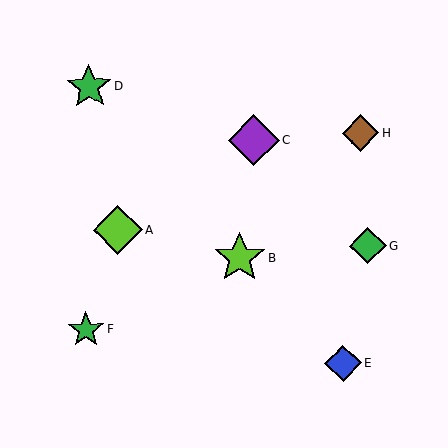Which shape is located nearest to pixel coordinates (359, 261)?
The green diamond (labeled G) at (368, 246) is nearest to that location.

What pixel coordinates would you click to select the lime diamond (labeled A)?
Click at (118, 230) to select the lime diamond A.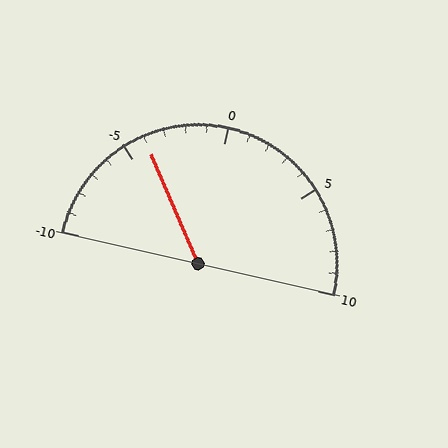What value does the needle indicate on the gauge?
The needle indicates approximately -4.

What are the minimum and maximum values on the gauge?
The gauge ranges from -10 to 10.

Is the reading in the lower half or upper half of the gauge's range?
The reading is in the lower half of the range (-10 to 10).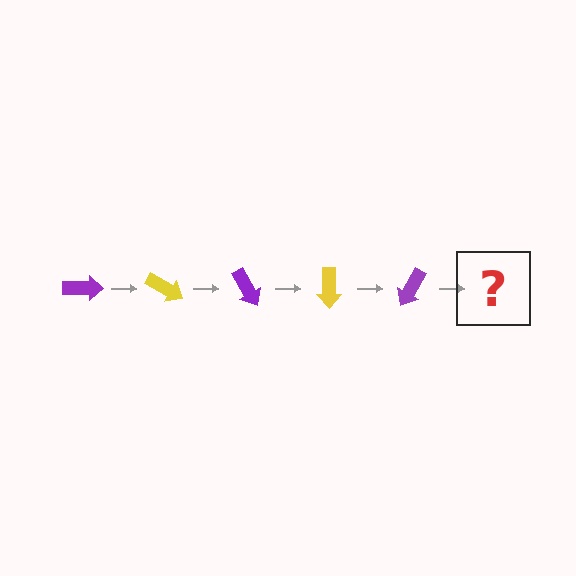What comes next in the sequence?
The next element should be a yellow arrow, rotated 150 degrees from the start.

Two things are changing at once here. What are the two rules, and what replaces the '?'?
The two rules are that it rotates 30 degrees each step and the color cycles through purple and yellow. The '?' should be a yellow arrow, rotated 150 degrees from the start.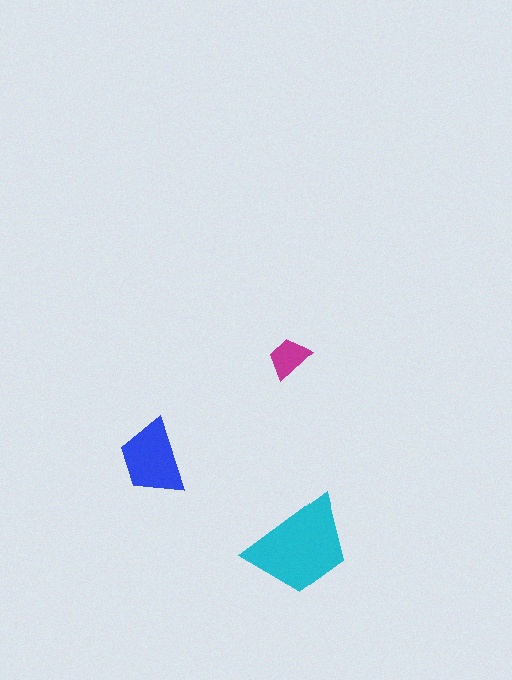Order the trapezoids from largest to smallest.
the cyan one, the blue one, the magenta one.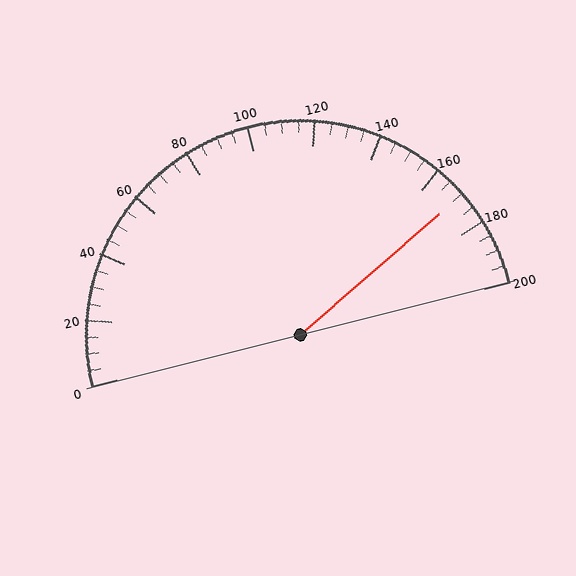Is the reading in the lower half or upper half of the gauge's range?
The reading is in the upper half of the range (0 to 200).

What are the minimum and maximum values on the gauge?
The gauge ranges from 0 to 200.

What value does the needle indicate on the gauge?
The needle indicates approximately 170.